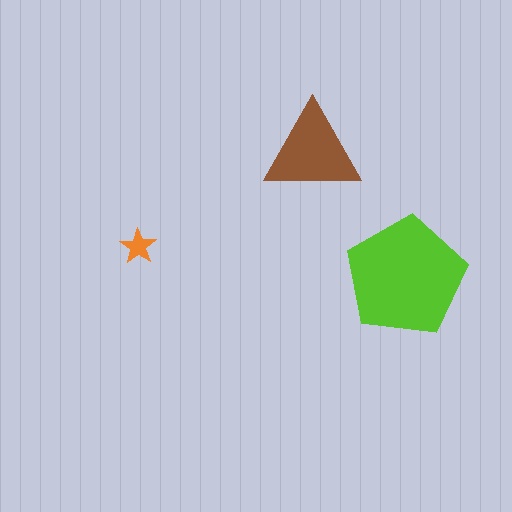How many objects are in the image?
There are 3 objects in the image.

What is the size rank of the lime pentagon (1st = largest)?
1st.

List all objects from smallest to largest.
The orange star, the brown triangle, the lime pentagon.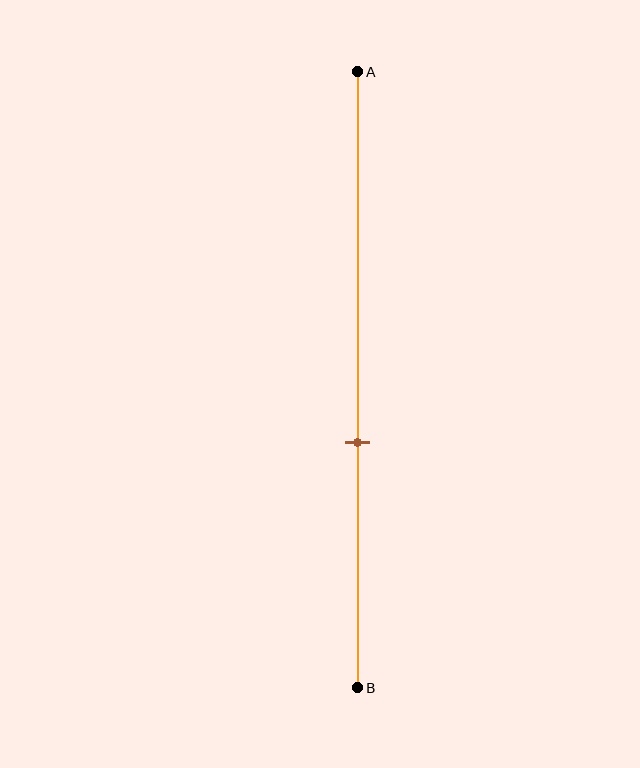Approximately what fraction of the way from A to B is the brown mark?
The brown mark is approximately 60% of the way from A to B.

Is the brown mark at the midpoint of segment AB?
No, the mark is at about 60% from A, not at the 50% midpoint.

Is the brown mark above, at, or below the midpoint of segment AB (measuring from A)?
The brown mark is below the midpoint of segment AB.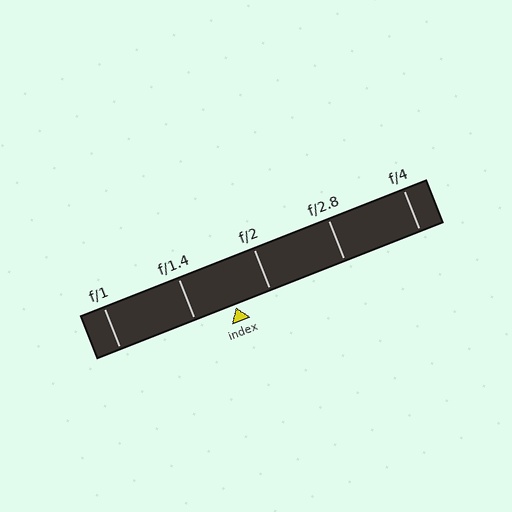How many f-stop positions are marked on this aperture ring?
There are 5 f-stop positions marked.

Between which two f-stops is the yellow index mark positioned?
The index mark is between f/1.4 and f/2.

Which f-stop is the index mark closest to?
The index mark is closest to f/2.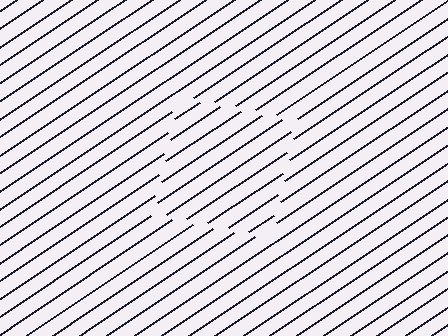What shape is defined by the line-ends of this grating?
An illusory square. The interior of the shape contains the same grating, shifted by half a period — the contour is defined by the phase discontinuity where line-ends from the inner and outer gratings abut.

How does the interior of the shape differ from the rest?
The interior of the shape contains the same grating, shifted by half a period — the contour is defined by the phase discontinuity where line-ends from the inner and outer gratings abut.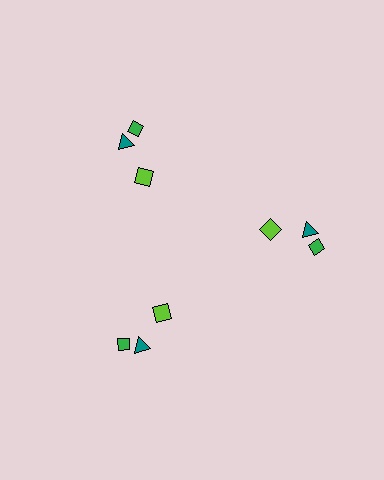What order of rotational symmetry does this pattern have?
This pattern has 3-fold rotational symmetry.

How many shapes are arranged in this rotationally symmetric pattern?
There are 9 shapes, arranged in 3 groups of 3.